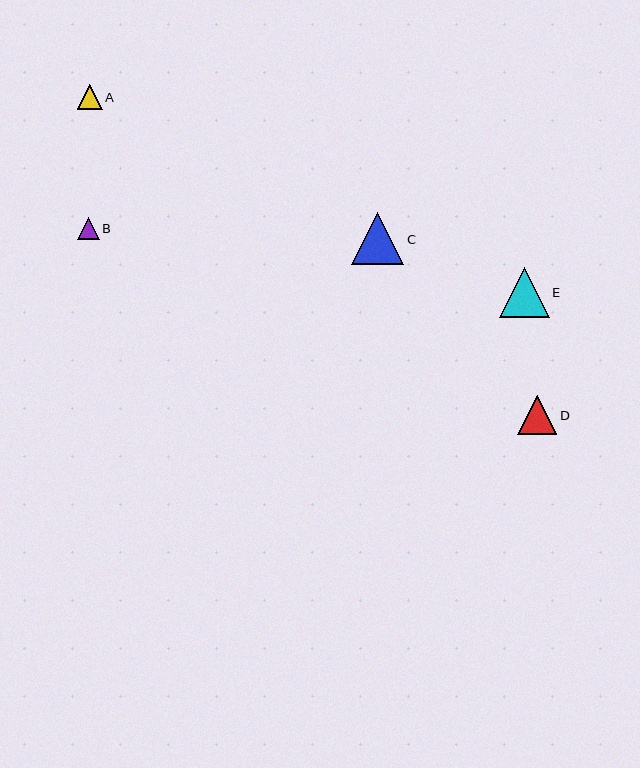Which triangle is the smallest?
Triangle B is the smallest with a size of approximately 22 pixels.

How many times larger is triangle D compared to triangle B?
Triangle D is approximately 1.8 times the size of triangle B.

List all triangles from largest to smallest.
From largest to smallest: C, E, D, A, B.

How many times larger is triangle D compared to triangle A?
Triangle D is approximately 1.6 times the size of triangle A.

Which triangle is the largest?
Triangle C is the largest with a size of approximately 52 pixels.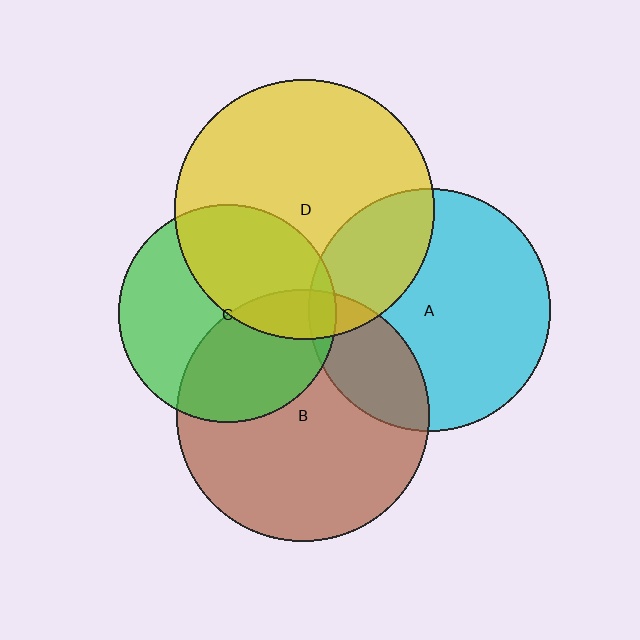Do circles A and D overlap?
Yes.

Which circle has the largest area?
Circle D (yellow).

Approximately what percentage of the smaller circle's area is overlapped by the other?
Approximately 25%.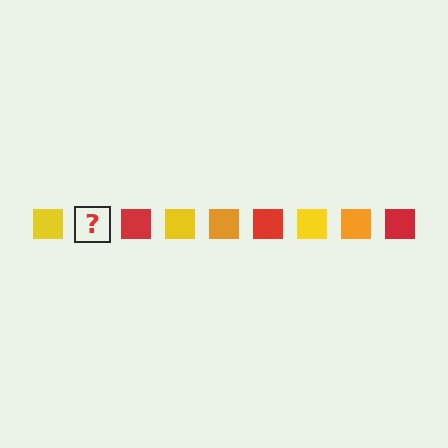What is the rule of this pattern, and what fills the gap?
The rule is that the pattern cycles through yellow, orange, red squares. The gap should be filled with an orange square.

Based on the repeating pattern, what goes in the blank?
The blank should be an orange square.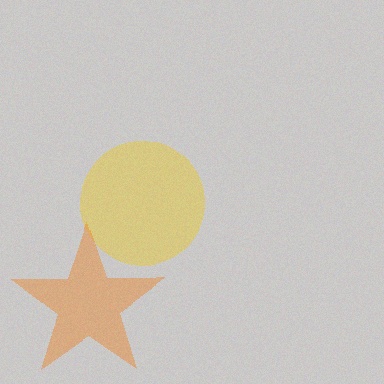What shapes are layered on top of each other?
The layered shapes are: a yellow circle, an orange star.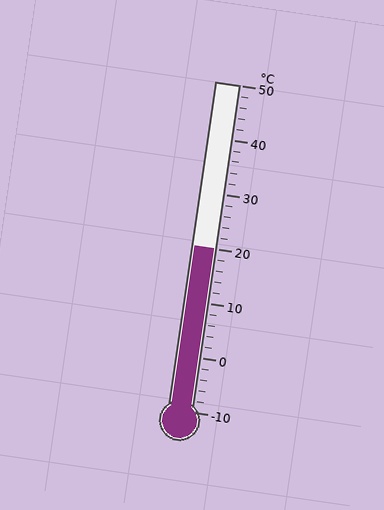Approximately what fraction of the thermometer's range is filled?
The thermometer is filled to approximately 50% of its range.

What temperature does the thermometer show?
The thermometer shows approximately 20°C.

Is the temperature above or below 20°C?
The temperature is at 20°C.